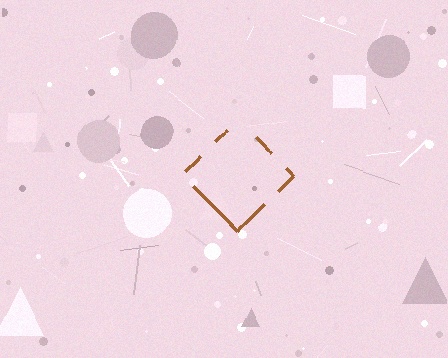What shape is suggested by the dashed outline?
The dashed outline suggests a diamond.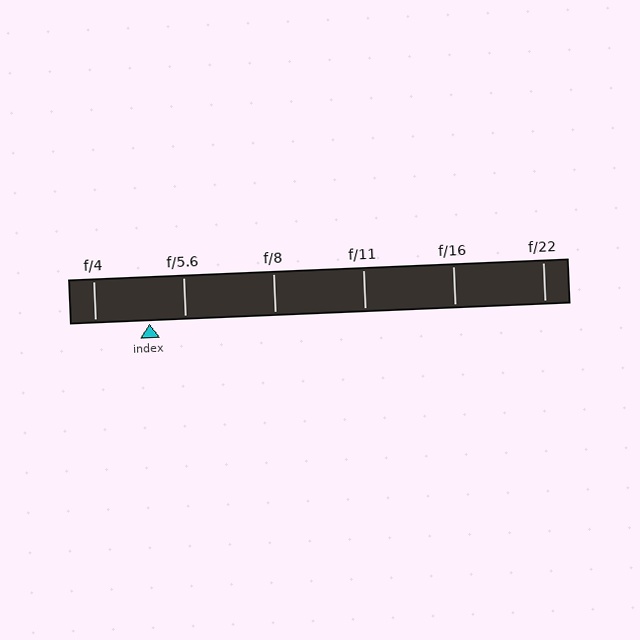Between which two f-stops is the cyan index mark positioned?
The index mark is between f/4 and f/5.6.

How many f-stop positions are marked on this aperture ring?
There are 6 f-stop positions marked.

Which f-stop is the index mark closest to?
The index mark is closest to f/5.6.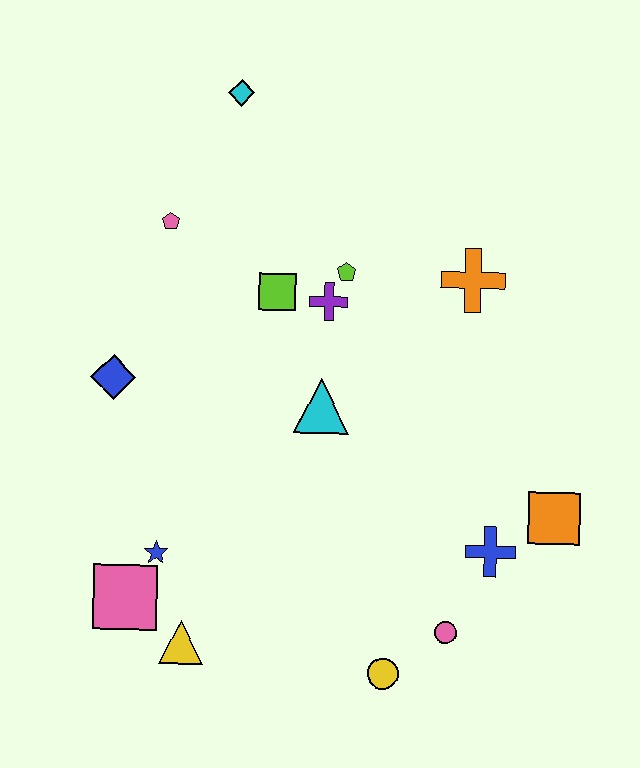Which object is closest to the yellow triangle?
The pink square is closest to the yellow triangle.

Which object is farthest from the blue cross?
The cyan diamond is farthest from the blue cross.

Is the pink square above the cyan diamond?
No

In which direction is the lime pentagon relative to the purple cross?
The lime pentagon is above the purple cross.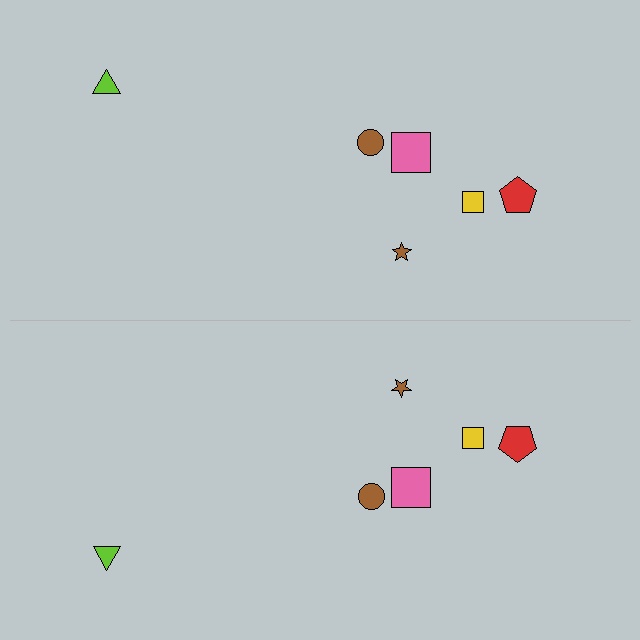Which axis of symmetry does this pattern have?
The pattern has a horizontal axis of symmetry running through the center of the image.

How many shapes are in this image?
There are 12 shapes in this image.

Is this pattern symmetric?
Yes, this pattern has bilateral (reflection) symmetry.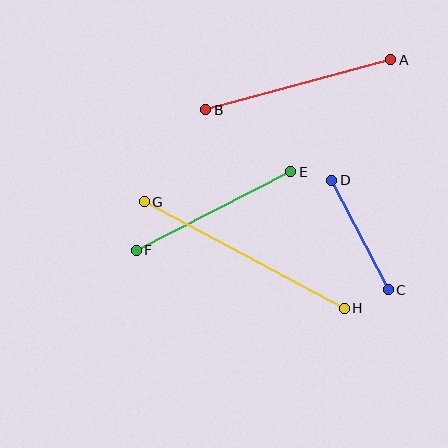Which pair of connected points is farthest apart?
Points G and H are farthest apart.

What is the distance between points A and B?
The distance is approximately 192 pixels.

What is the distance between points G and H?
The distance is approximately 227 pixels.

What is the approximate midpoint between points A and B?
The midpoint is at approximately (298, 85) pixels.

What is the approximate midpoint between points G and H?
The midpoint is at approximately (244, 255) pixels.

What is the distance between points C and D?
The distance is approximately 123 pixels.